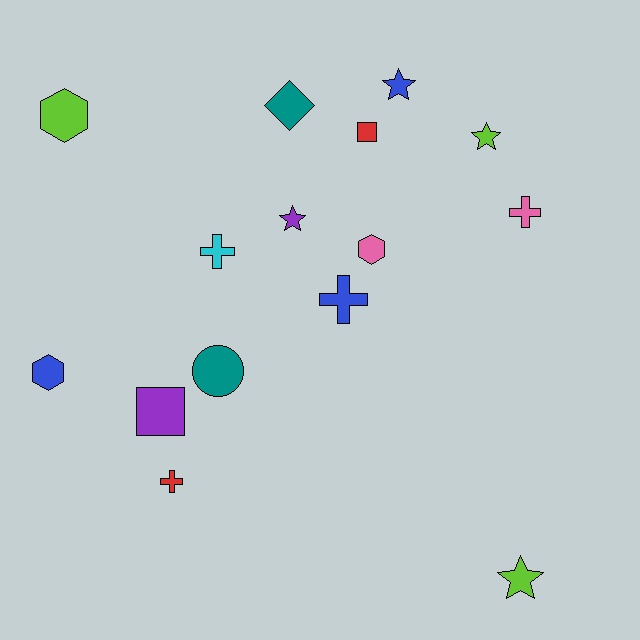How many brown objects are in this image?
There are no brown objects.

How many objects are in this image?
There are 15 objects.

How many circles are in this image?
There is 1 circle.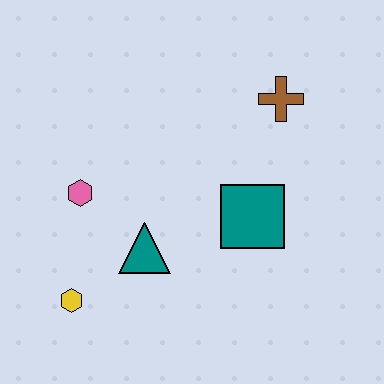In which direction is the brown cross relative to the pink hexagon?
The brown cross is to the right of the pink hexagon.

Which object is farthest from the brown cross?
The yellow hexagon is farthest from the brown cross.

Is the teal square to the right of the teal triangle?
Yes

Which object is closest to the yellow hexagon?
The teal triangle is closest to the yellow hexagon.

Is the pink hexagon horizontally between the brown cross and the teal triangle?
No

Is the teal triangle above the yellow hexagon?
Yes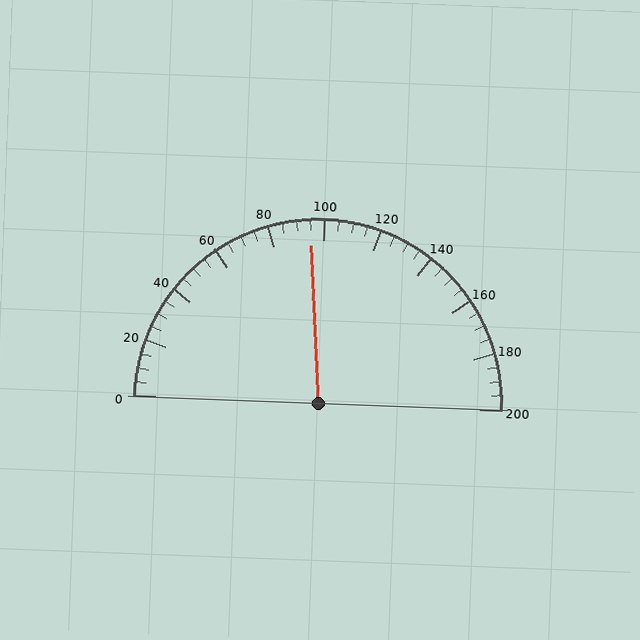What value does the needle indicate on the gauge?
The needle indicates approximately 95.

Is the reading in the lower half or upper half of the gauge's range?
The reading is in the lower half of the range (0 to 200).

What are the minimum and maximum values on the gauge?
The gauge ranges from 0 to 200.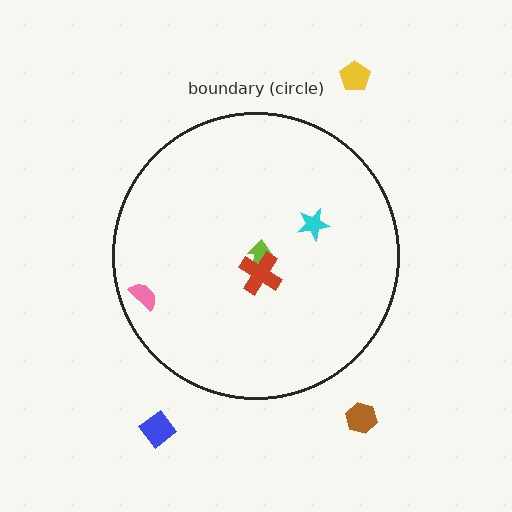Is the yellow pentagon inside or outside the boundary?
Outside.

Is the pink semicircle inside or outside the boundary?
Inside.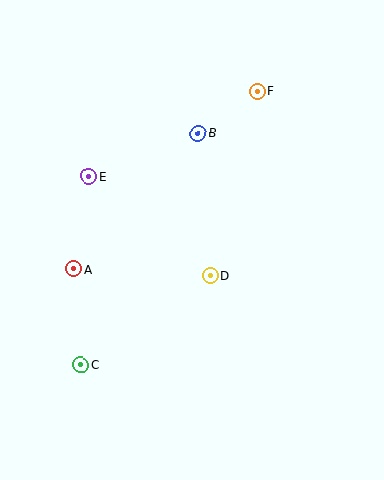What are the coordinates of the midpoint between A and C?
The midpoint between A and C is at (77, 317).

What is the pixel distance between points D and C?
The distance between D and C is 157 pixels.